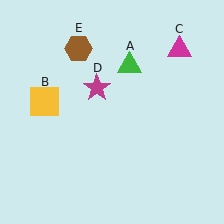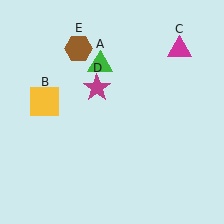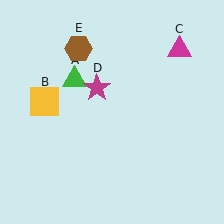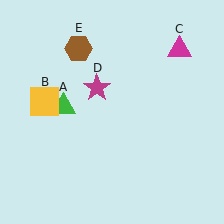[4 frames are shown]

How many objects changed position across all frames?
1 object changed position: green triangle (object A).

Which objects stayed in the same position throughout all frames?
Yellow square (object B) and magenta triangle (object C) and magenta star (object D) and brown hexagon (object E) remained stationary.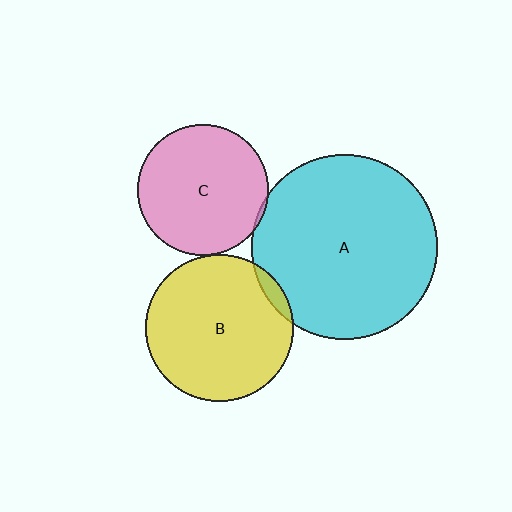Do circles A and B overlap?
Yes.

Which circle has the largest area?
Circle A (cyan).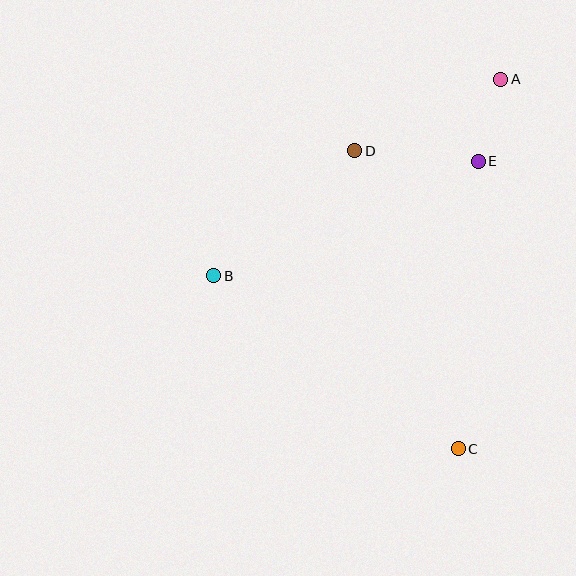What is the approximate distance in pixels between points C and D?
The distance between C and D is approximately 315 pixels.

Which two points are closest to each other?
Points A and E are closest to each other.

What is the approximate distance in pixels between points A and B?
The distance between A and B is approximately 348 pixels.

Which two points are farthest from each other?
Points A and C are farthest from each other.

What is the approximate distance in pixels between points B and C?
The distance between B and C is approximately 299 pixels.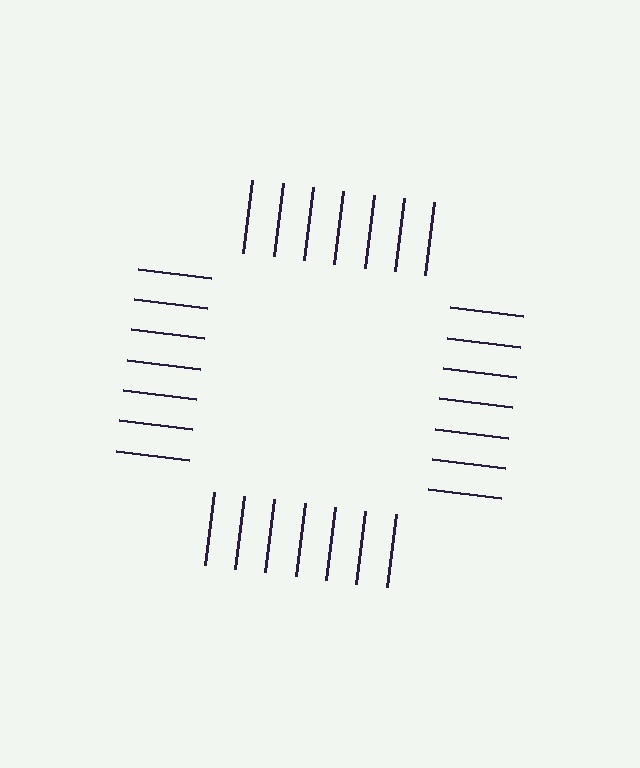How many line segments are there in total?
28 — 7 along each of the 4 edges.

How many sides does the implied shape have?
4 sides — the line-ends trace a square.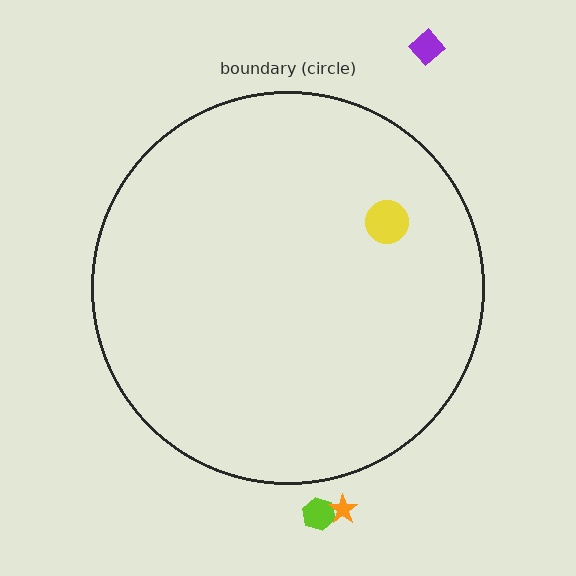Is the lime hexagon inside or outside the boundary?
Outside.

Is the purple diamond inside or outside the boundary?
Outside.